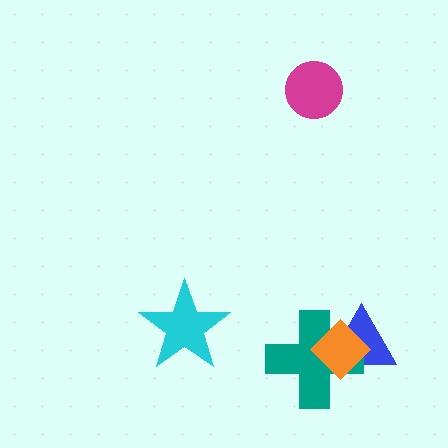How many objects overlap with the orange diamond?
2 objects overlap with the orange diamond.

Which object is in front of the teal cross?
The orange diamond is in front of the teal cross.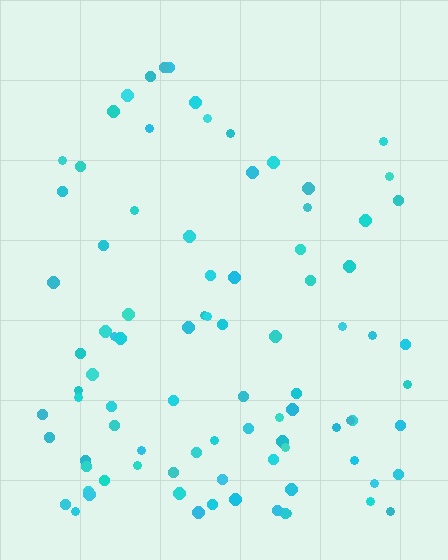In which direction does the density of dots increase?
From top to bottom, with the bottom side densest.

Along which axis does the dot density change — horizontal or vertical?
Vertical.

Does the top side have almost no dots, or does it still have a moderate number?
Still a moderate number, just noticeably fewer than the bottom.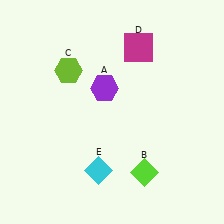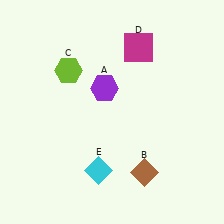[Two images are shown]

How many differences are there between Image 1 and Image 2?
There is 1 difference between the two images.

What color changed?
The diamond (B) changed from lime in Image 1 to brown in Image 2.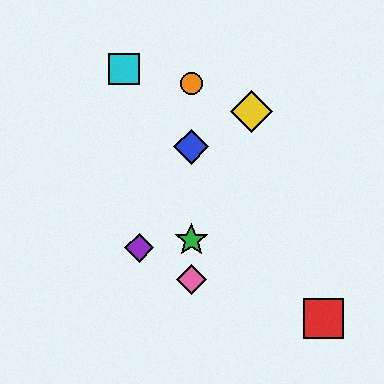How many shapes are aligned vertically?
4 shapes (the blue diamond, the green star, the orange circle, the pink diamond) are aligned vertically.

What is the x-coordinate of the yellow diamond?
The yellow diamond is at x≈252.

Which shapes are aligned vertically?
The blue diamond, the green star, the orange circle, the pink diamond are aligned vertically.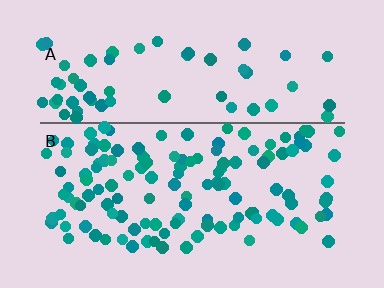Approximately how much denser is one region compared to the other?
Approximately 1.9× — region B over region A.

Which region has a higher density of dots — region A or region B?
B (the bottom).